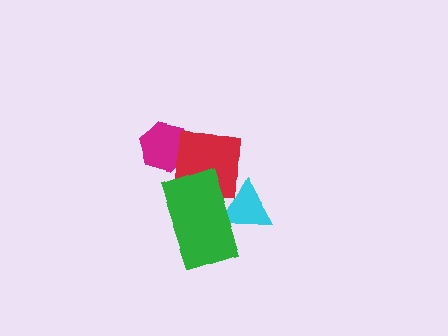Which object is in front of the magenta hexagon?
The red square is in front of the magenta hexagon.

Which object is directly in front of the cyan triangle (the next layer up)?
The red square is directly in front of the cyan triangle.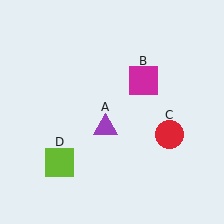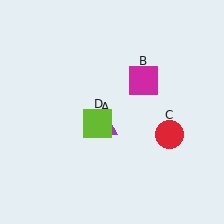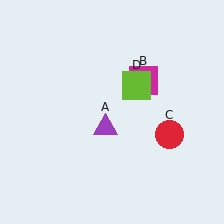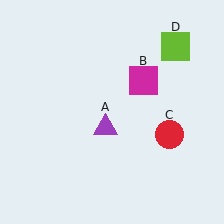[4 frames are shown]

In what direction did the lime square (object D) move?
The lime square (object D) moved up and to the right.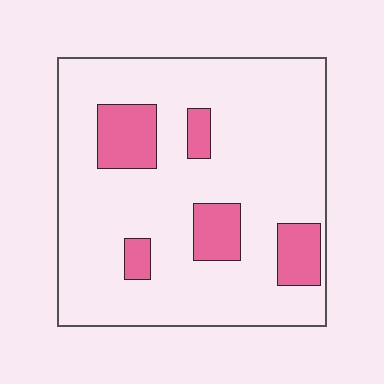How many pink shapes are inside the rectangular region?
5.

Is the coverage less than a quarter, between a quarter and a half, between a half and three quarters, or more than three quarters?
Less than a quarter.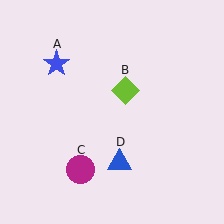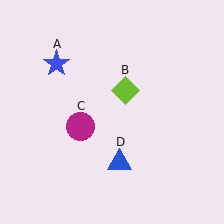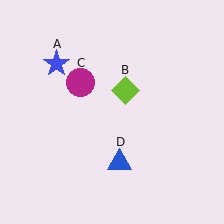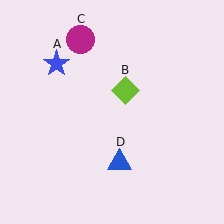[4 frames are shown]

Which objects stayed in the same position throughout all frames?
Blue star (object A) and lime diamond (object B) and blue triangle (object D) remained stationary.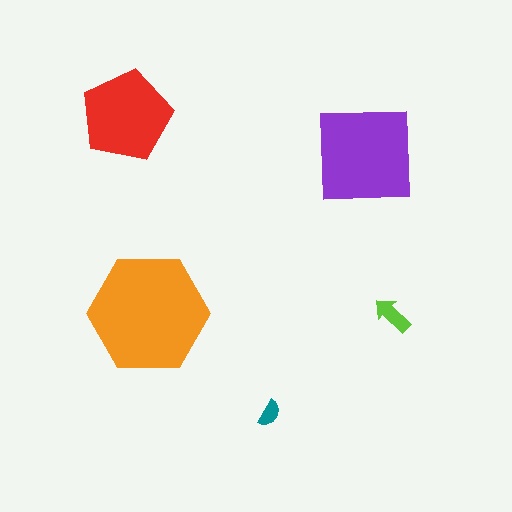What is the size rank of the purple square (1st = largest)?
2nd.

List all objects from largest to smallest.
The orange hexagon, the purple square, the red pentagon, the lime arrow, the teal semicircle.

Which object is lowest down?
The teal semicircle is bottommost.